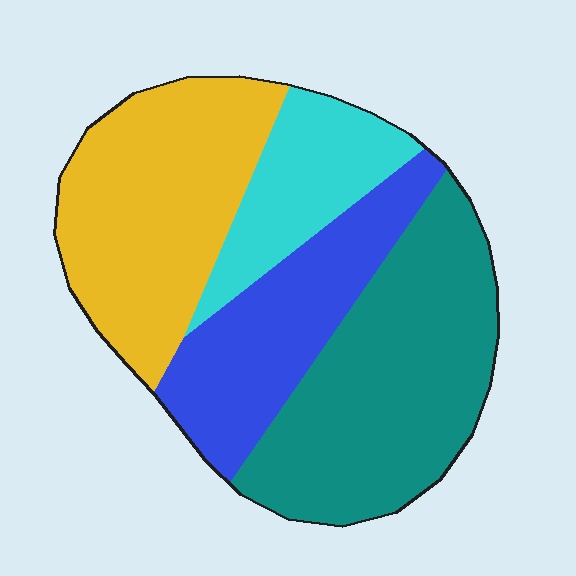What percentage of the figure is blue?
Blue covers around 20% of the figure.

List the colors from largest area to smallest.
From largest to smallest: teal, yellow, blue, cyan.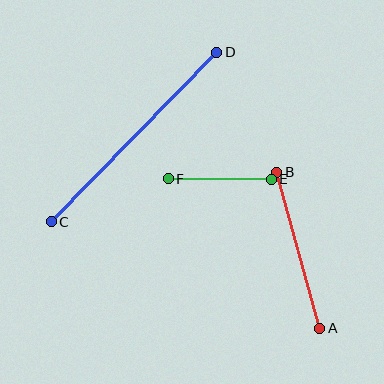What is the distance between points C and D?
The distance is approximately 237 pixels.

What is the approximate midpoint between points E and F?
The midpoint is at approximately (220, 179) pixels.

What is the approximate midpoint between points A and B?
The midpoint is at approximately (298, 250) pixels.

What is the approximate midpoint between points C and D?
The midpoint is at approximately (134, 137) pixels.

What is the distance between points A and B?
The distance is approximately 162 pixels.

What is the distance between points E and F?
The distance is approximately 103 pixels.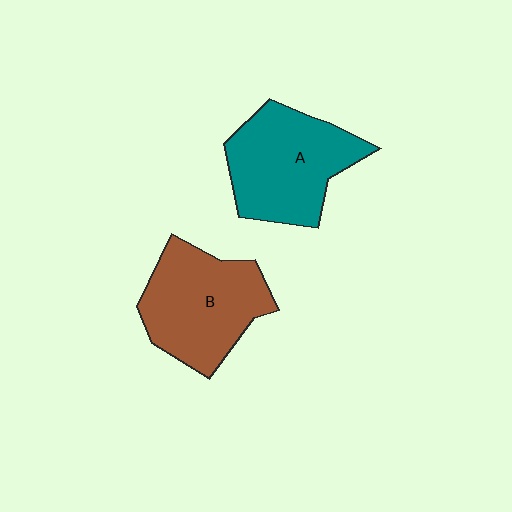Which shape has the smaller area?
Shape B (brown).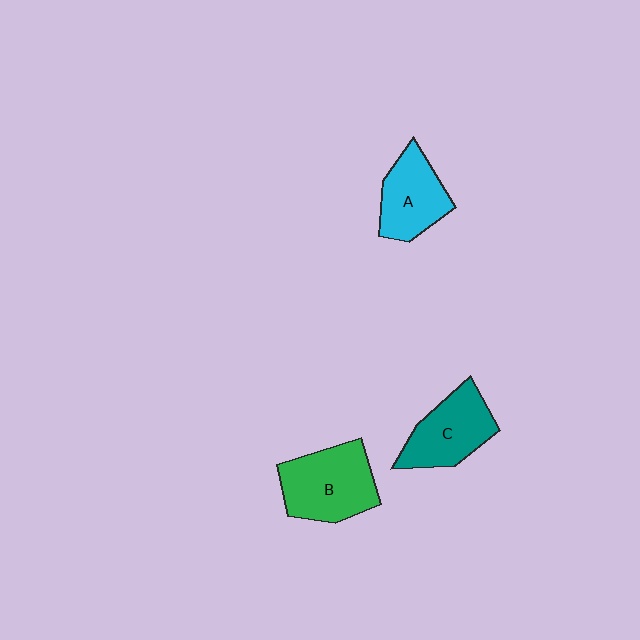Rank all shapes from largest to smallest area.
From largest to smallest: B (green), C (teal), A (cyan).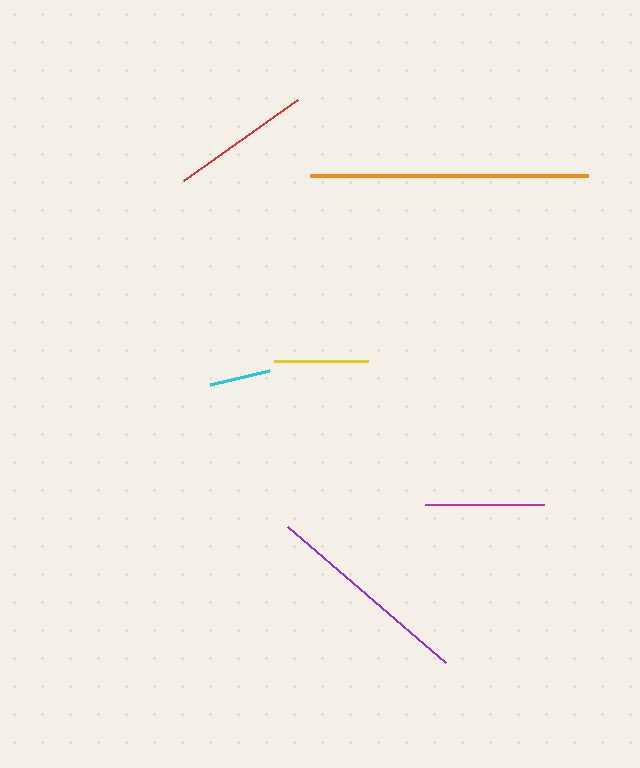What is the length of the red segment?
The red segment is approximately 140 pixels long.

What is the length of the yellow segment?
The yellow segment is approximately 94 pixels long.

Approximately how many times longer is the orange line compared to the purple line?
The orange line is approximately 1.3 times the length of the purple line.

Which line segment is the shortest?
The cyan line is the shortest at approximately 61 pixels.